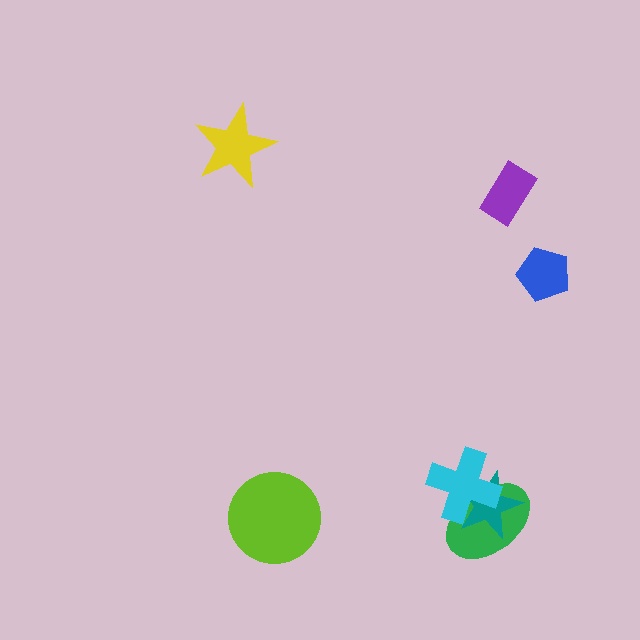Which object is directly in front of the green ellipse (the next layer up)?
The teal star is directly in front of the green ellipse.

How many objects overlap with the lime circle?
0 objects overlap with the lime circle.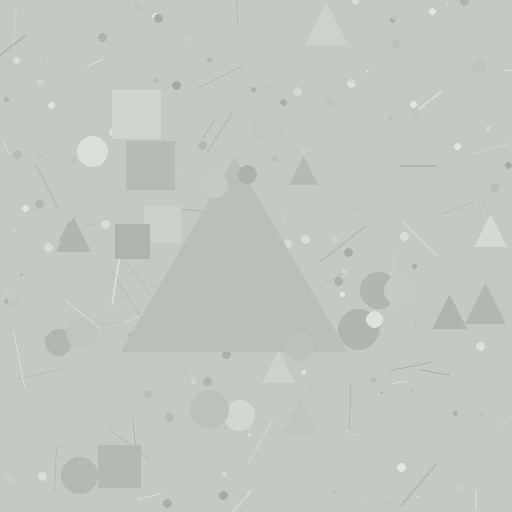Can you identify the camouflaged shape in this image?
The camouflaged shape is a triangle.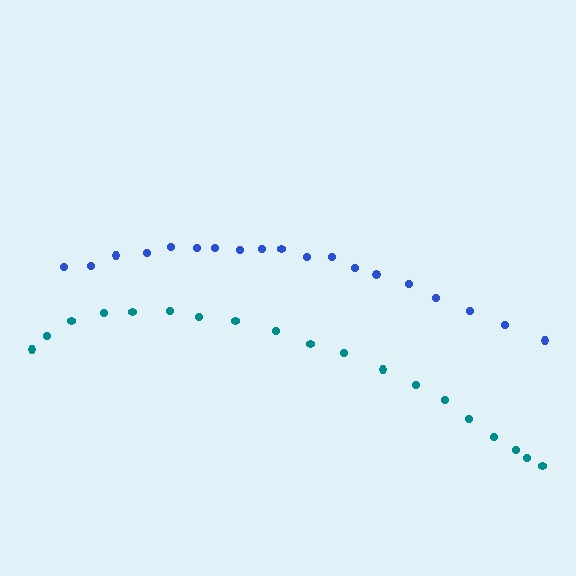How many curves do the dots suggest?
There are 2 distinct paths.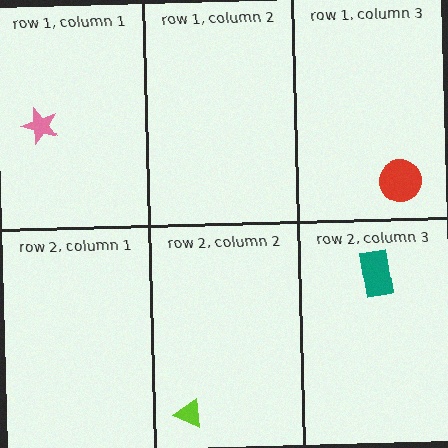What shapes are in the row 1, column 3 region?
The red circle.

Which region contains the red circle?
The row 1, column 3 region.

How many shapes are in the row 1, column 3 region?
1.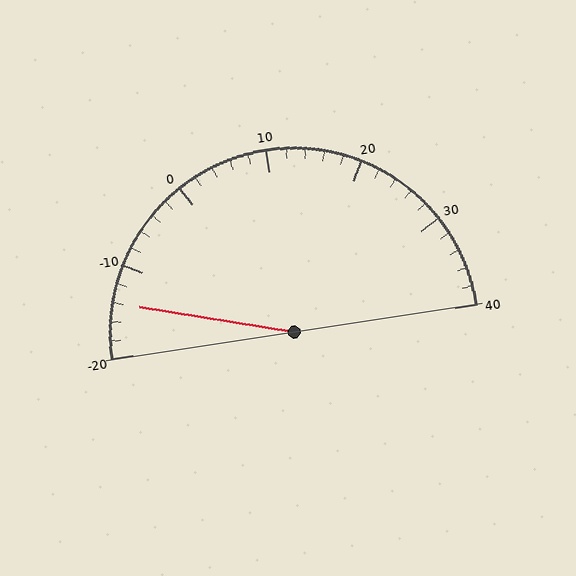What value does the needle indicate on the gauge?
The needle indicates approximately -14.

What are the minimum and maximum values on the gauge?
The gauge ranges from -20 to 40.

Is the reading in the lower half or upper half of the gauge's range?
The reading is in the lower half of the range (-20 to 40).